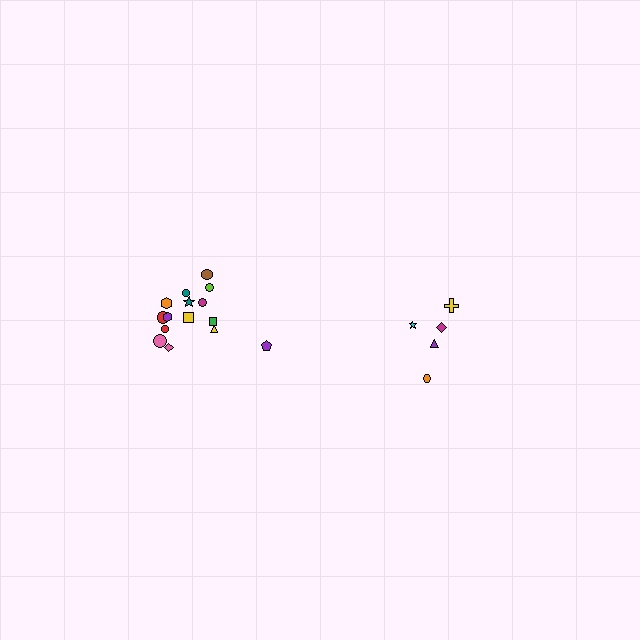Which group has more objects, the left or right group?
The left group.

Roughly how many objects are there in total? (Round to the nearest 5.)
Roughly 20 objects in total.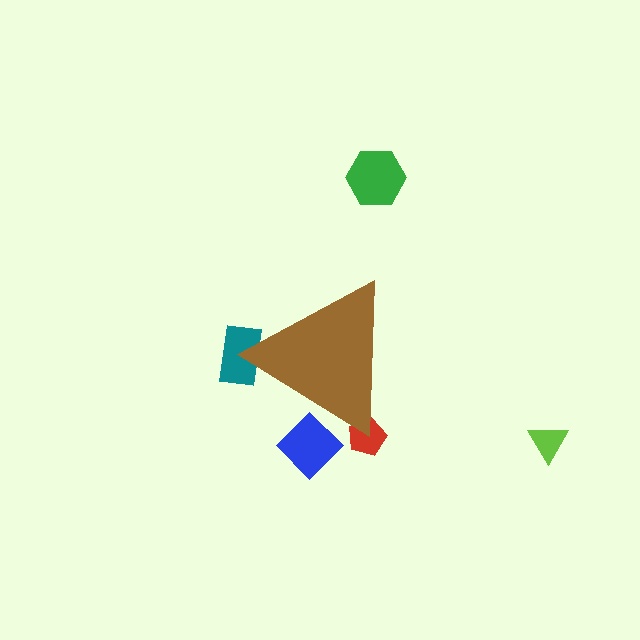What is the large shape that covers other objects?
A brown triangle.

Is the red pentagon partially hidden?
Yes, the red pentagon is partially hidden behind the brown triangle.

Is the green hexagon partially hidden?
No, the green hexagon is fully visible.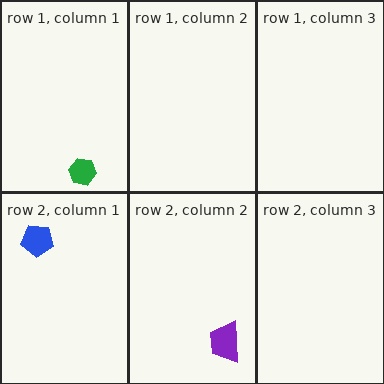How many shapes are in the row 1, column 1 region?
1.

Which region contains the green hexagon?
The row 1, column 1 region.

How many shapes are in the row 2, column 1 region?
1.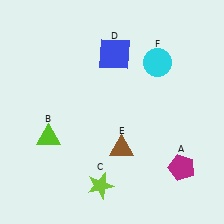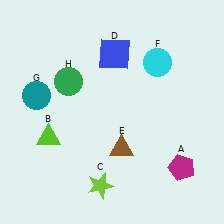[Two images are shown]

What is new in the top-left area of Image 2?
A teal circle (G) was added in the top-left area of Image 2.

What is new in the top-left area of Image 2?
A green circle (H) was added in the top-left area of Image 2.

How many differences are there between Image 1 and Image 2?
There are 2 differences between the two images.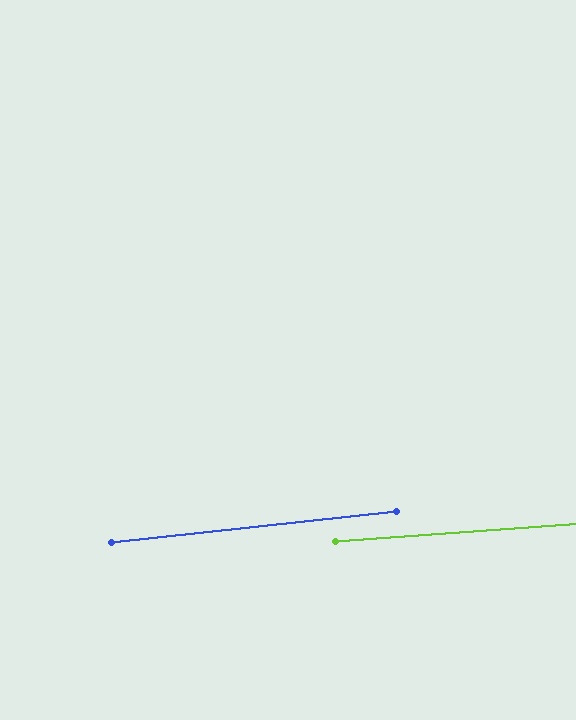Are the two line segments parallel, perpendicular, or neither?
Parallel — their directions differ by only 1.9°.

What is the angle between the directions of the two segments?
Approximately 2 degrees.